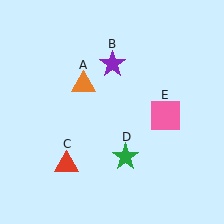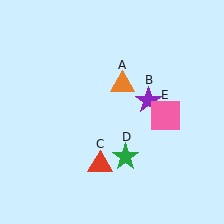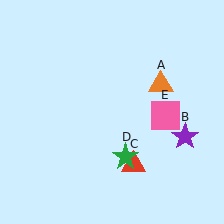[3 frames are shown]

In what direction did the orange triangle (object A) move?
The orange triangle (object A) moved right.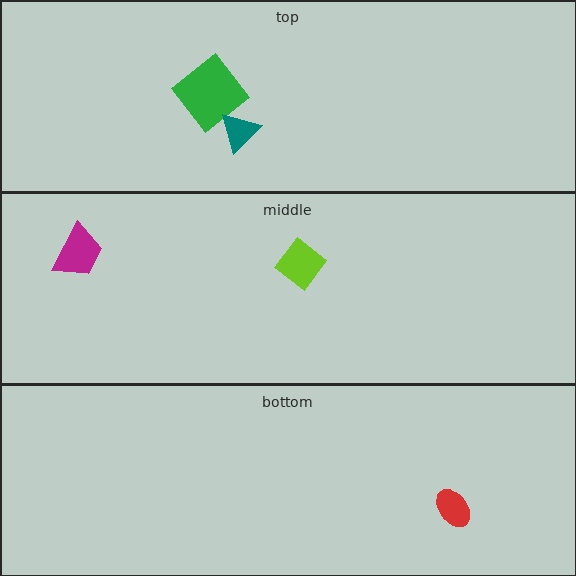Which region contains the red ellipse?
The bottom region.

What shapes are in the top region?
The green diamond, the teal triangle.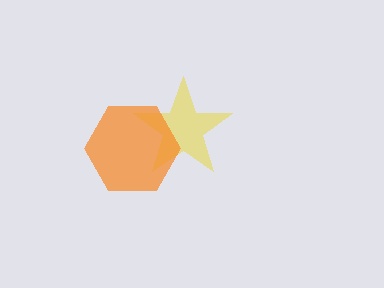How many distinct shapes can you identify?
There are 2 distinct shapes: a yellow star, an orange hexagon.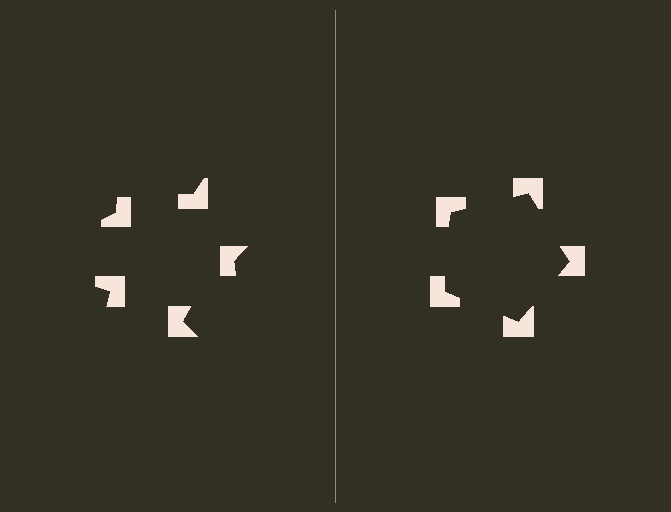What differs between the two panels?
The notched squares are positioned identically on both sides; only the wedge orientations differ. On the right they align to a pentagon; on the left they are misaligned.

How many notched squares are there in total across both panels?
10 — 5 on each side.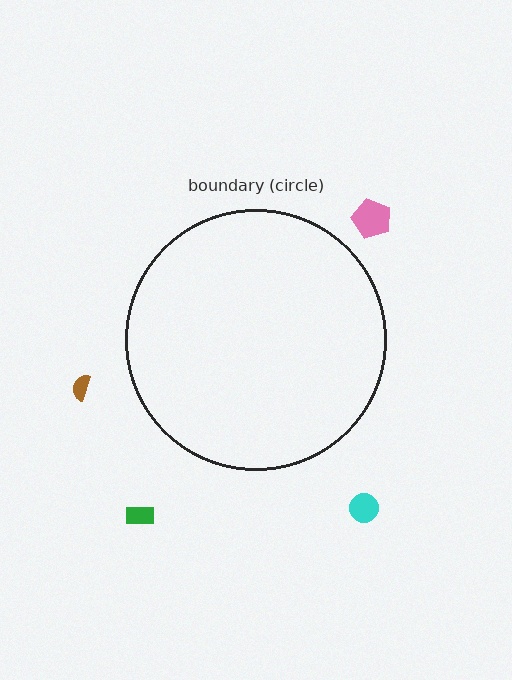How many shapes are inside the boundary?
0 inside, 4 outside.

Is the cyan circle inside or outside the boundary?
Outside.